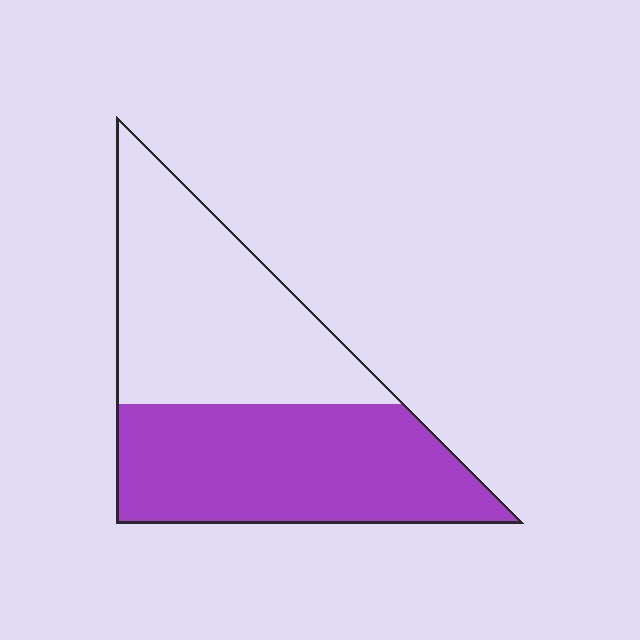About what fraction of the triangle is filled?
About one half (1/2).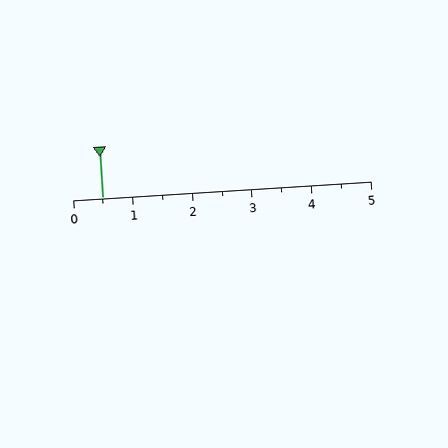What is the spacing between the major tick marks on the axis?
The major ticks are spaced 1 apart.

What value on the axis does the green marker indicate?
The marker indicates approximately 0.5.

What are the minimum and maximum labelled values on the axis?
The axis runs from 0 to 5.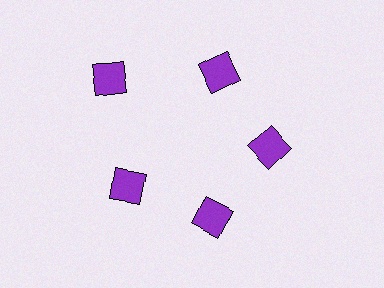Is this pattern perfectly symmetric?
No. The 5 purple squares are arranged in a ring, but one element near the 10 o'clock position is pushed outward from the center, breaking the 5-fold rotational symmetry.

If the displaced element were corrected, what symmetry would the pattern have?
It would have 5-fold rotational symmetry — the pattern would map onto itself every 72 degrees.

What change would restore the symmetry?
The symmetry would be restored by moving it inward, back onto the ring so that all 5 squares sit at equal angles and equal distance from the center.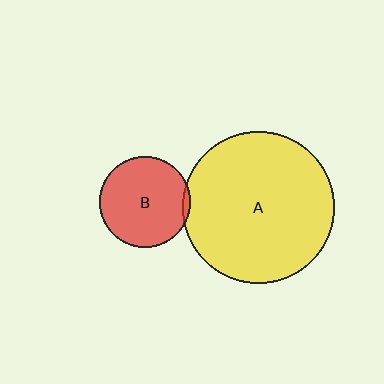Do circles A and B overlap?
Yes.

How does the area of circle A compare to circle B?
Approximately 2.7 times.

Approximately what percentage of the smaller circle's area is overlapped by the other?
Approximately 5%.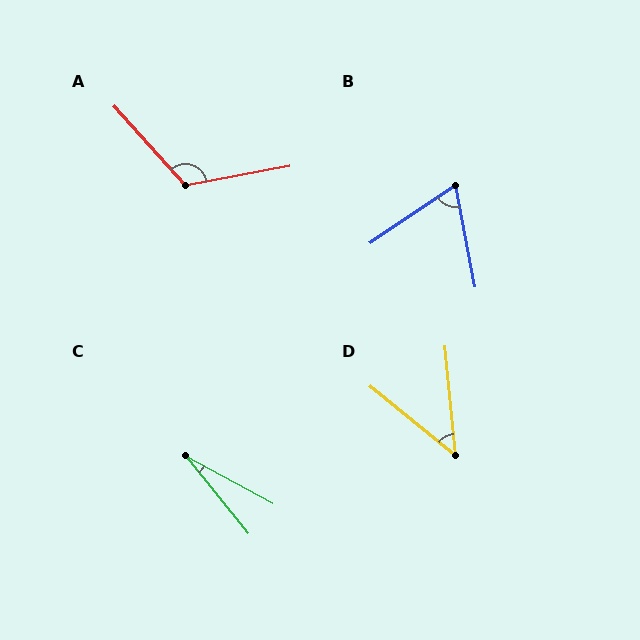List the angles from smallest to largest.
C (22°), D (46°), B (67°), A (121°).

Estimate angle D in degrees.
Approximately 46 degrees.